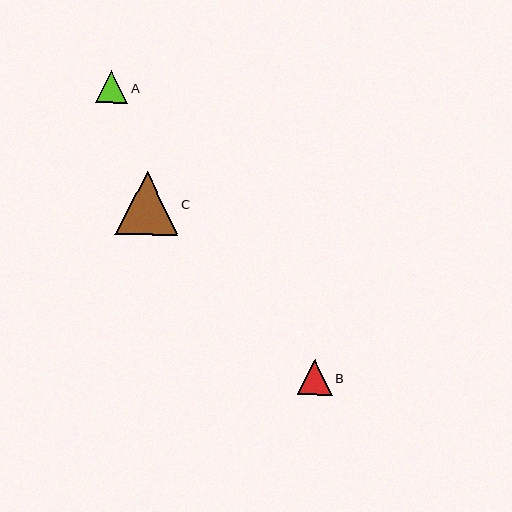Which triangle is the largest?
Triangle C is the largest with a size of approximately 63 pixels.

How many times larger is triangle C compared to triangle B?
Triangle C is approximately 1.8 times the size of triangle B.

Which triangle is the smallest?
Triangle A is the smallest with a size of approximately 33 pixels.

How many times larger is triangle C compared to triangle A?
Triangle C is approximately 1.9 times the size of triangle A.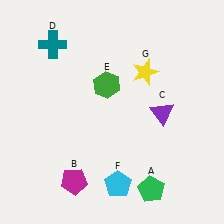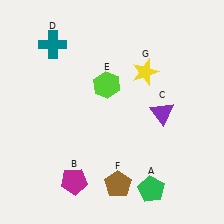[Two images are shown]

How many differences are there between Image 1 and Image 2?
There are 2 differences between the two images.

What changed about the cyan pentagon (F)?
In Image 1, F is cyan. In Image 2, it changed to brown.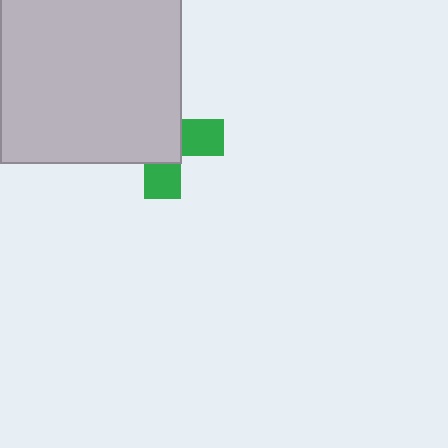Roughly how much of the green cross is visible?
A small part of it is visible (roughly 37%).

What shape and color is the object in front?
The object in front is a light gray rectangle.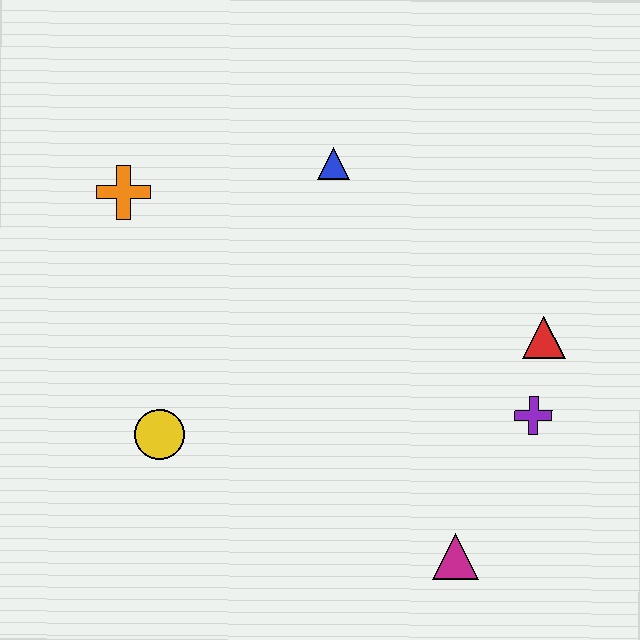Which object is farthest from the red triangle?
The orange cross is farthest from the red triangle.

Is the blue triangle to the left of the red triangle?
Yes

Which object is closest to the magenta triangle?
The purple cross is closest to the magenta triangle.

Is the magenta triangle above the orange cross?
No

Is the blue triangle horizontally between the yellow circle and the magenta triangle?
Yes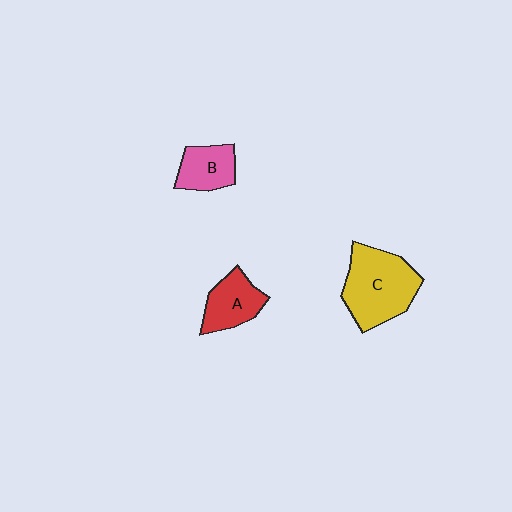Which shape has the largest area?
Shape C (yellow).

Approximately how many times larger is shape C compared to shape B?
Approximately 1.9 times.